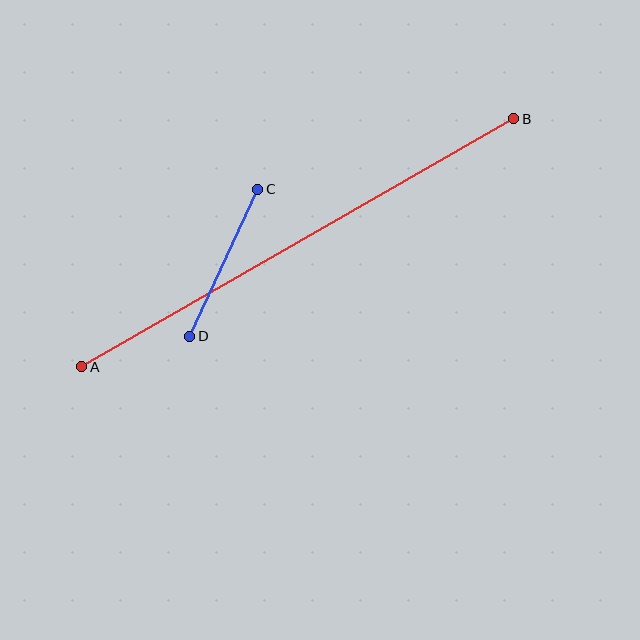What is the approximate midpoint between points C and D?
The midpoint is at approximately (224, 263) pixels.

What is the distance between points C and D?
The distance is approximately 162 pixels.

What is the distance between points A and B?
The distance is approximately 498 pixels.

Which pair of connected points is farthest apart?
Points A and B are farthest apart.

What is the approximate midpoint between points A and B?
The midpoint is at approximately (298, 243) pixels.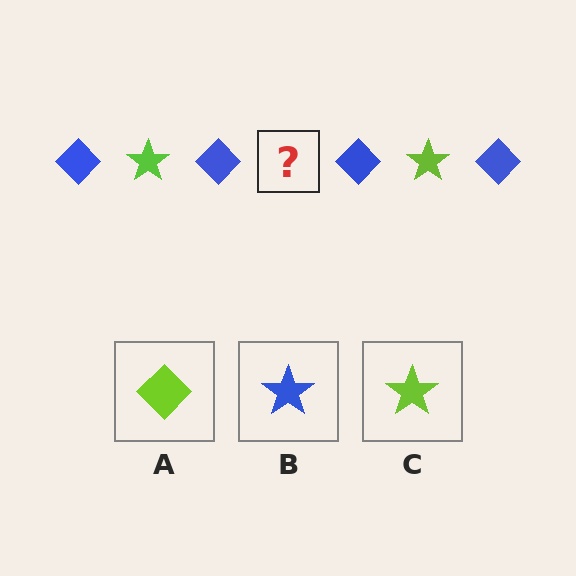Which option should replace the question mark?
Option C.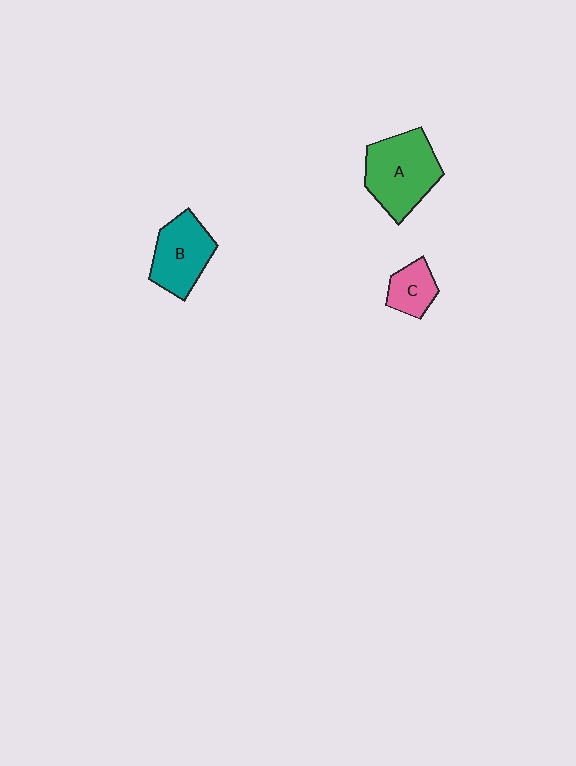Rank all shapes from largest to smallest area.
From largest to smallest: A (green), B (teal), C (pink).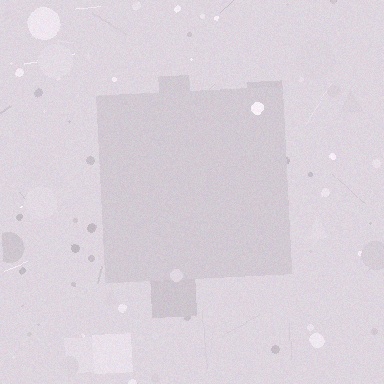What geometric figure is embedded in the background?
A square is embedded in the background.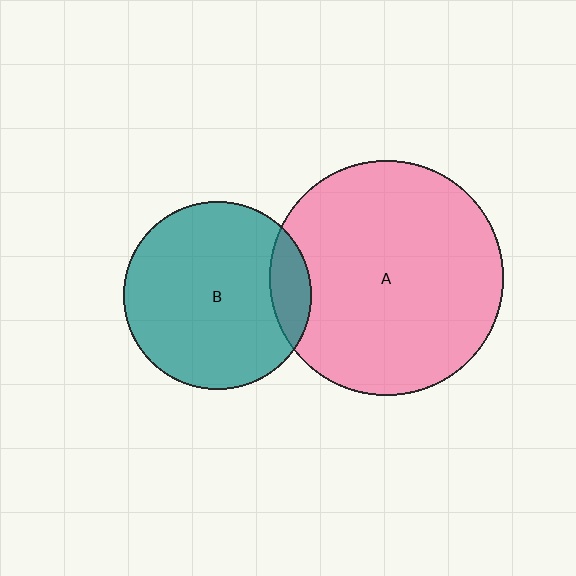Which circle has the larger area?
Circle A (pink).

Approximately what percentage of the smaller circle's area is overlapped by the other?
Approximately 15%.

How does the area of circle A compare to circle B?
Approximately 1.6 times.